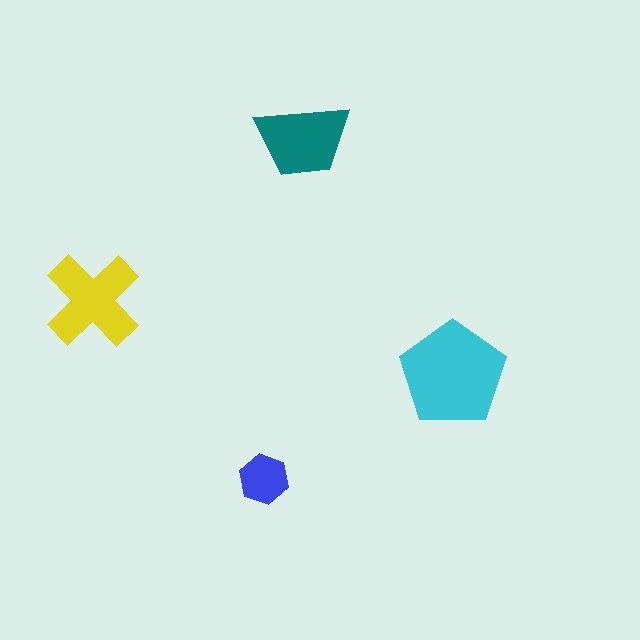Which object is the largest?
The cyan pentagon.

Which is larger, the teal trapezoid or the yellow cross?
The yellow cross.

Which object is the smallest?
The blue hexagon.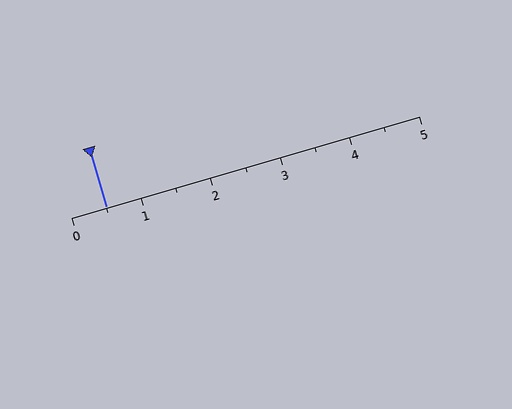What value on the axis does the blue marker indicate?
The marker indicates approximately 0.5.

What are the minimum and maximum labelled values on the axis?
The axis runs from 0 to 5.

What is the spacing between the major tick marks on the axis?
The major ticks are spaced 1 apart.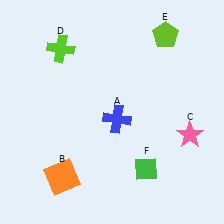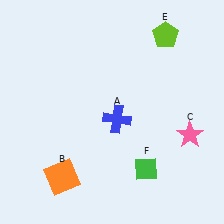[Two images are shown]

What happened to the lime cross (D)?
The lime cross (D) was removed in Image 2. It was in the top-left area of Image 1.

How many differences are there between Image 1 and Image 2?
There is 1 difference between the two images.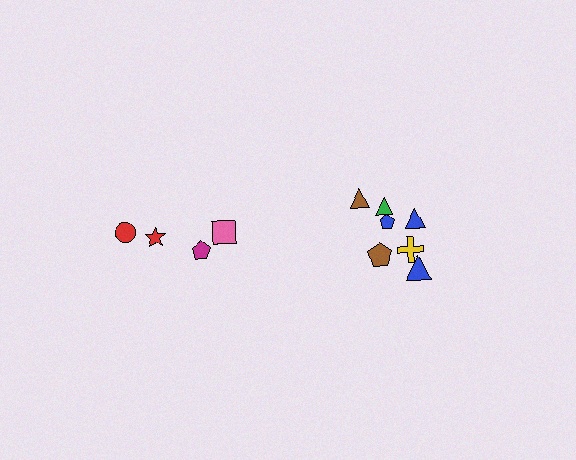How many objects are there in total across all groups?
There are 11 objects.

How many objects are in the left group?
There are 4 objects.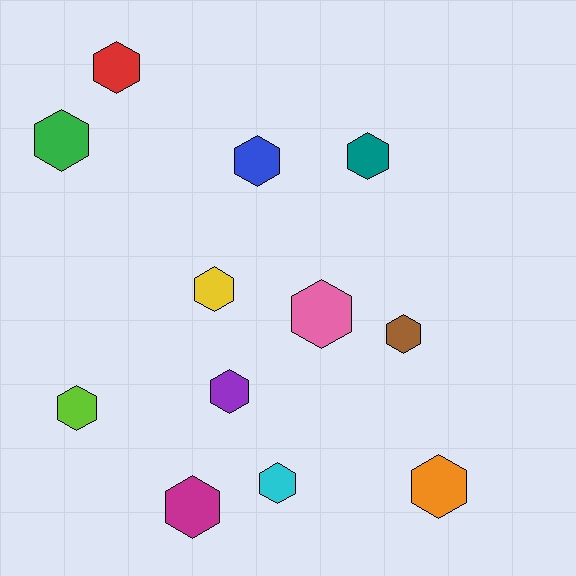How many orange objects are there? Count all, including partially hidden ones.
There is 1 orange object.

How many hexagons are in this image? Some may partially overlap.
There are 12 hexagons.